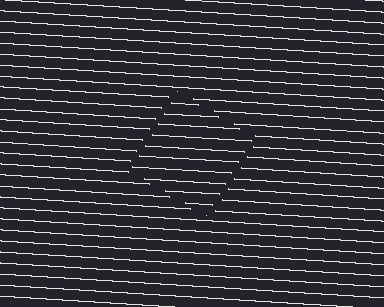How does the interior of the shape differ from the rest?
The interior of the shape contains the same grating, shifted by half a period — the contour is defined by the phase discontinuity where line-ends from the inner and outer gratings abut.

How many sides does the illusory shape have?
4 sides — the line-ends trace a square.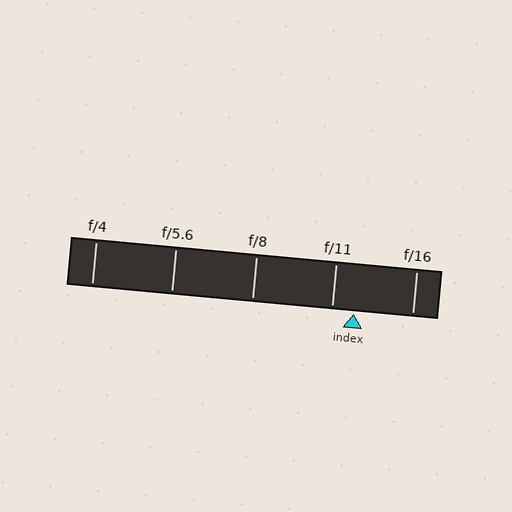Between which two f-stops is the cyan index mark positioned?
The index mark is between f/11 and f/16.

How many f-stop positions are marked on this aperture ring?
There are 5 f-stop positions marked.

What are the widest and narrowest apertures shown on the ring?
The widest aperture shown is f/4 and the narrowest is f/16.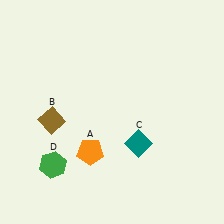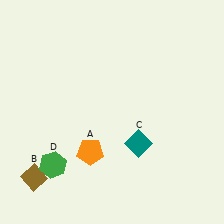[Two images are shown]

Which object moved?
The brown diamond (B) moved down.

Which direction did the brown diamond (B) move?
The brown diamond (B) moved down.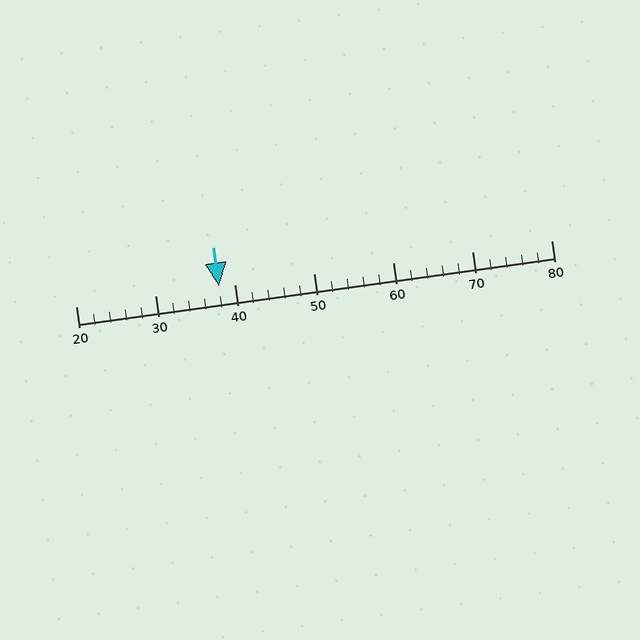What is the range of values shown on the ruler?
The ruler shows values from 20 to 80.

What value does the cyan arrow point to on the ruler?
The cyan arrow points to approximately 38.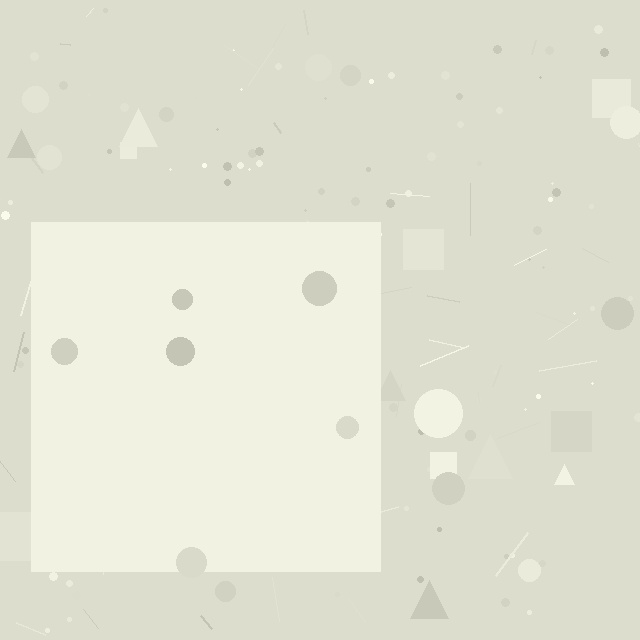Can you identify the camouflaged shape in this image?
The camouflaged shape is a square.